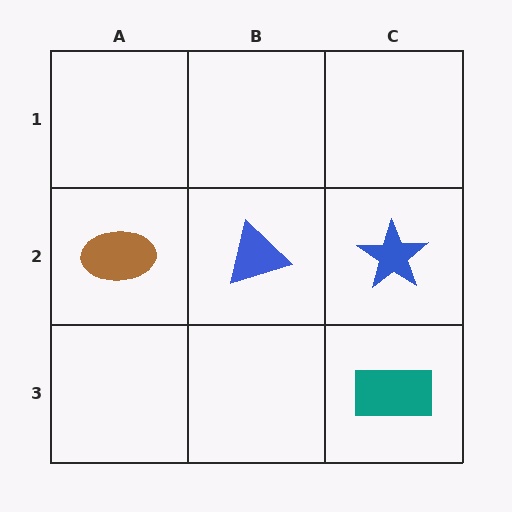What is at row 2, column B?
A blue triangle.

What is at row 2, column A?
A brown ellipse.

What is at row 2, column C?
A blue star.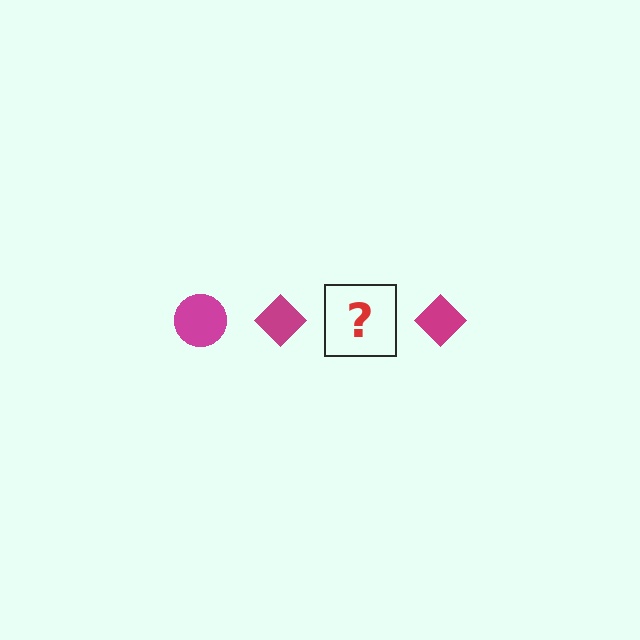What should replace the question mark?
The question mark should be replaced with a magenta circle.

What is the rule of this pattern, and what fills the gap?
The rule is that the pattern cycles through circle, diamond shapes in magenta. The gap should be filled with a magenta circle.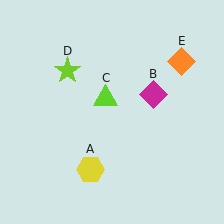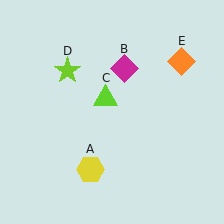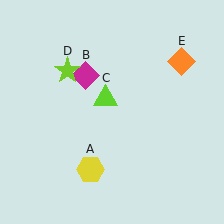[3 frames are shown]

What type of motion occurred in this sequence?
The magenta diamond (object B) rotated counterclockwise around the center of the scene.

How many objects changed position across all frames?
1 object changed position: magenta diamond (object B).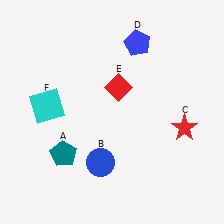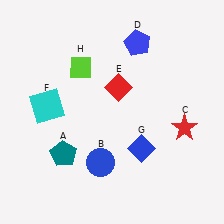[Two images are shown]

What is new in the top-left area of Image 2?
A lime diamond (H) was added in the top-left area of Image 2.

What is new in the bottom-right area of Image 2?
A blue diamond (G) was added in the bottom-right area of Image 2.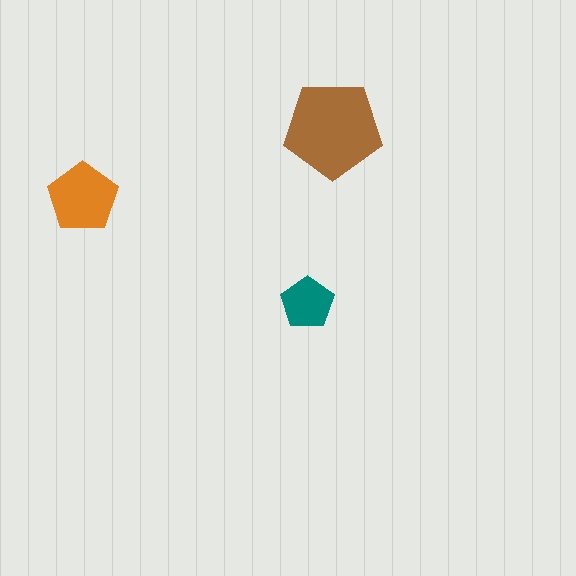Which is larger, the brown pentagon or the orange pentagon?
The brown one.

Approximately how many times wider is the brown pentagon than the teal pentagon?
About 2 times wider.